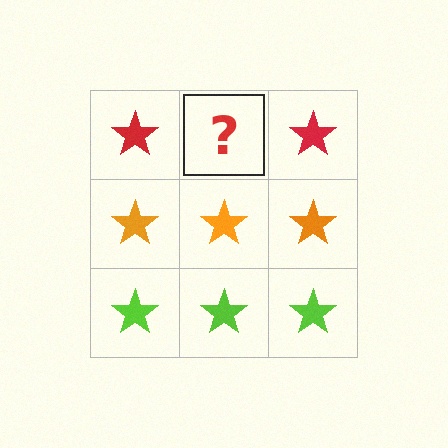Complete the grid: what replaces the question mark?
The question mark should be replaced with a red star.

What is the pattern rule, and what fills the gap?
The rule is that each row has a consistent color. The gap should be filled with a red star.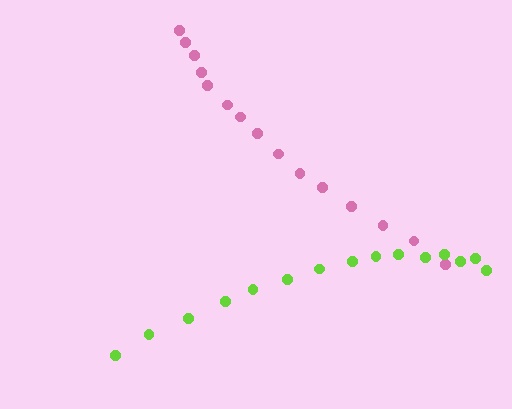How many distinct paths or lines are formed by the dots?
There are 2 distinct paths.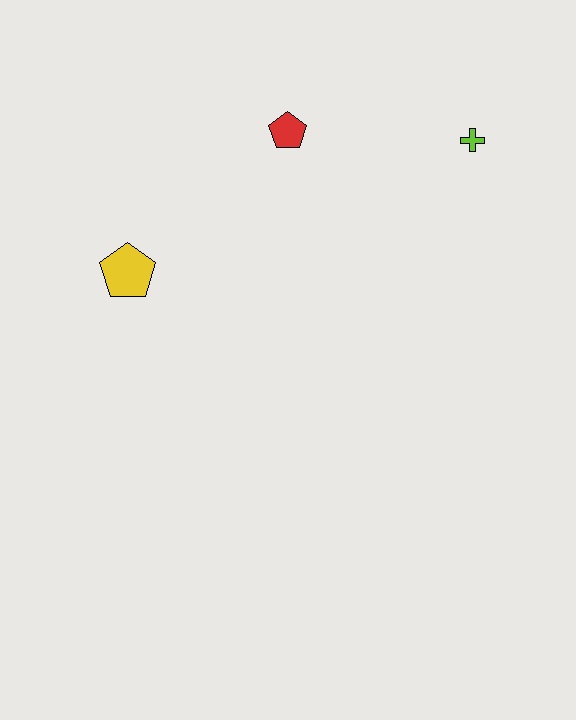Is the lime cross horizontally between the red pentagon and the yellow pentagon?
No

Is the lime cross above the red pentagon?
No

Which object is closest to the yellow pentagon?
The red pentagon is closest to the yellow pentagon.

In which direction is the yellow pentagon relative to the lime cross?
The yellow pentagon is to the left of the lime cross.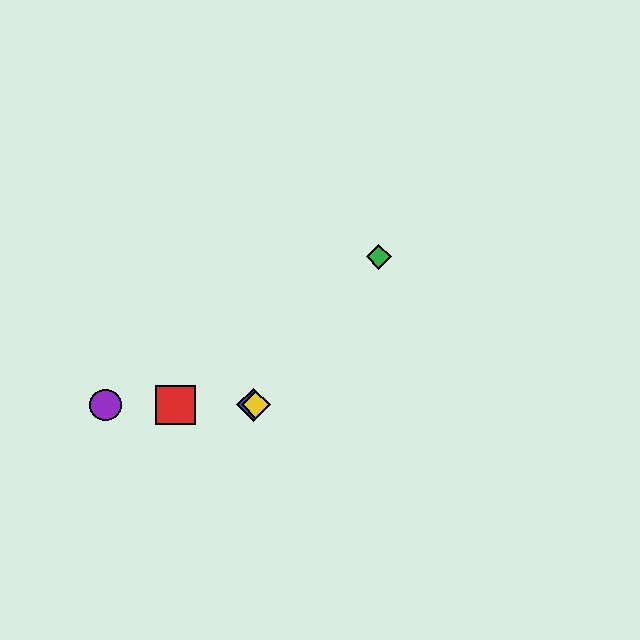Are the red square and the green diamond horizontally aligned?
No, the red square is at y≈405 and the green diamond is at y≈257.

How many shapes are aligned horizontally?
4 shapes (the red square, the blue diamond, the yellow diamond, the purple circle) are aligned horizontally.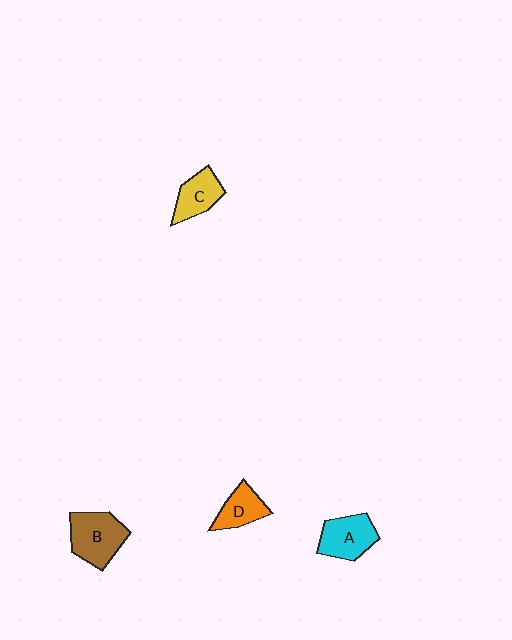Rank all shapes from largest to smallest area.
From largest to smallest: B (brown), A (cyan), C (yellow), D (orange).